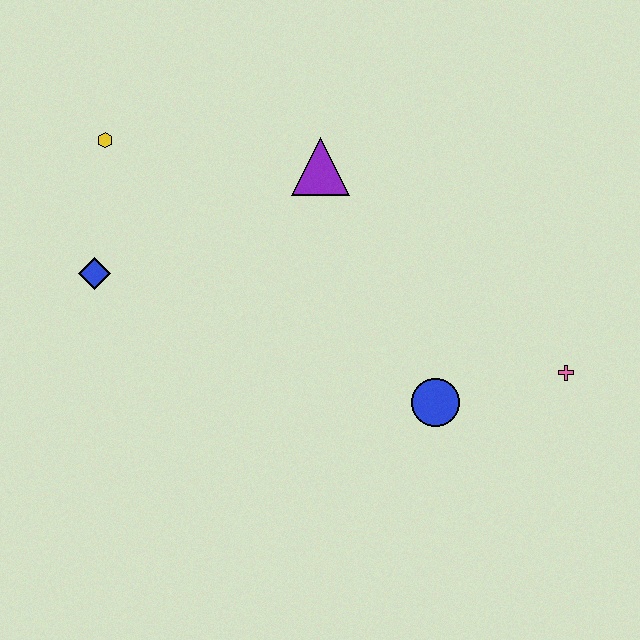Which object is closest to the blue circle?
The pink cross is closest to the blue circle.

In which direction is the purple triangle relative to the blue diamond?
The purple triangle is to the right of the blue diamond.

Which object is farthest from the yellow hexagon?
The pink cross is farthest from the yellow hexagon.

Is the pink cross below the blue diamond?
Yes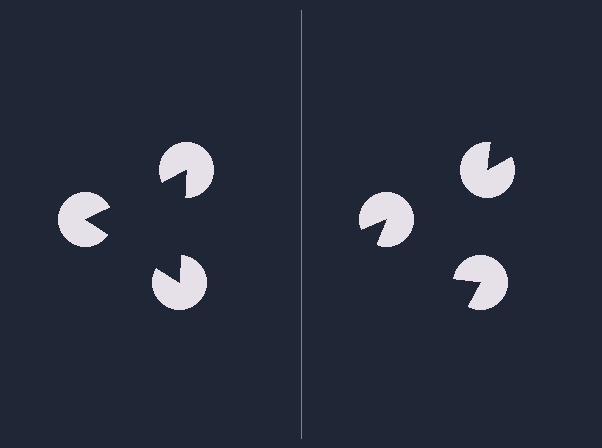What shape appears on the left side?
An illusory triangle.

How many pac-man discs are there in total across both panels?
6 — 3 on each side.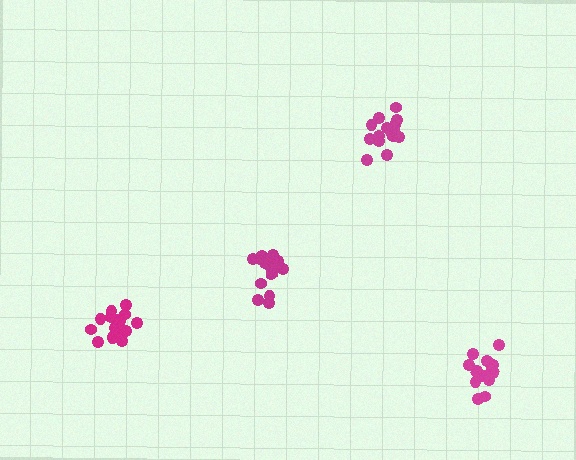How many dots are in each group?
Group 1: 15 dots, Group 2: 15 dots, Group 3: 18 dots, Group 4: 14 dots (62 total).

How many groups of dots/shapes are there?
There are 4 groups.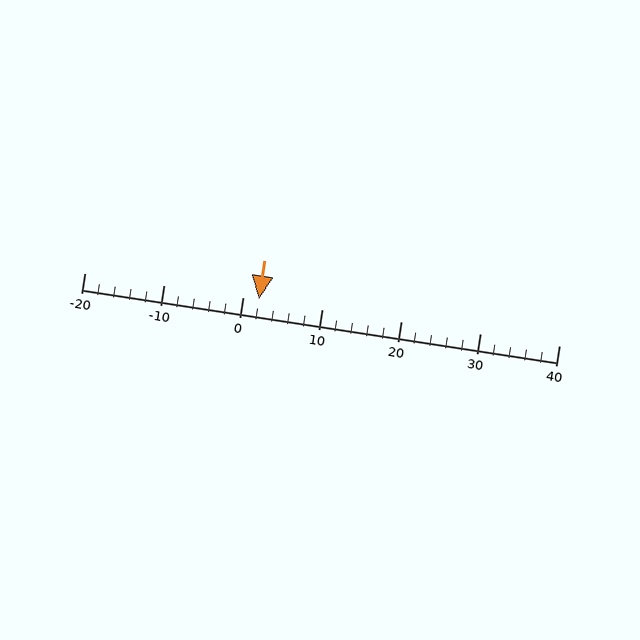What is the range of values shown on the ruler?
The ruler shows values from -20 to 40.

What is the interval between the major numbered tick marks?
The major tick marks are spaced 10 units apart.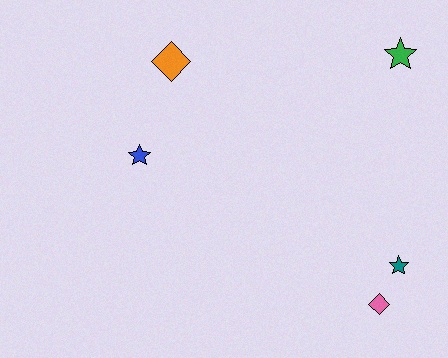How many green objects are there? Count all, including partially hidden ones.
There is 1 green object.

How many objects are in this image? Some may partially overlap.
There are 5 objects.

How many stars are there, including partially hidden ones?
There are 3 stars.